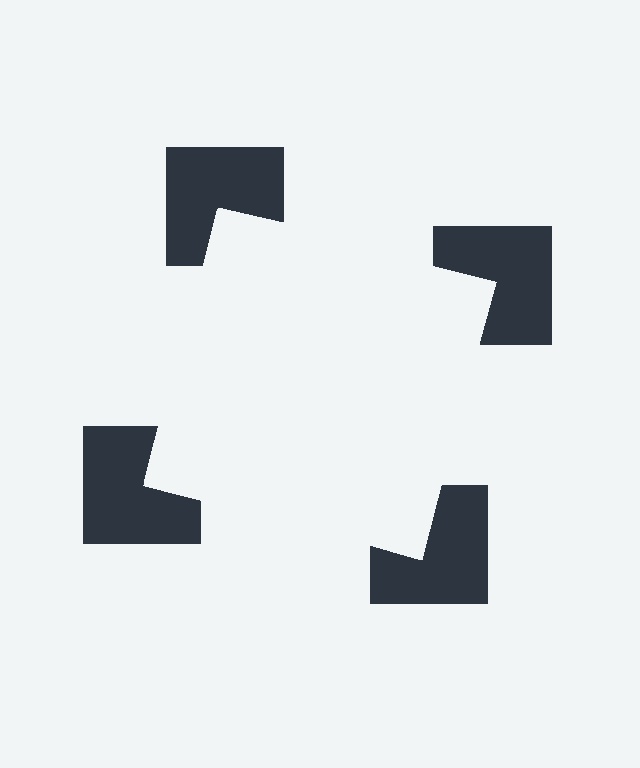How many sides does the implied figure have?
4 sides.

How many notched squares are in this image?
There are 4 — one at each vertex of the illusory square.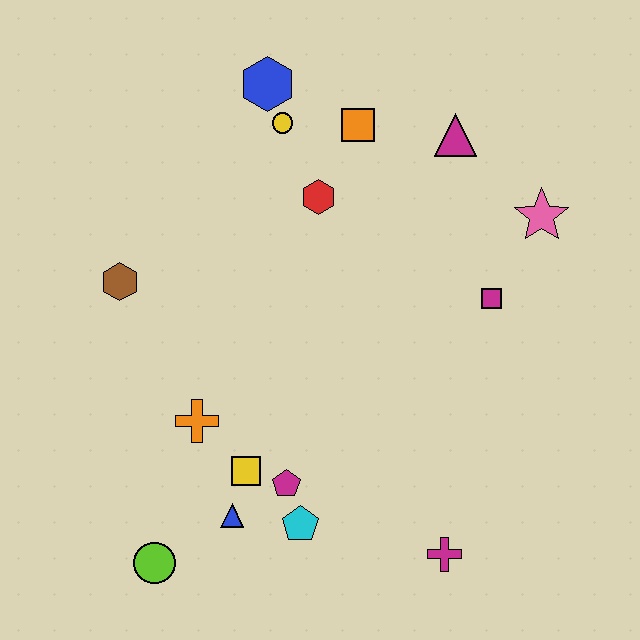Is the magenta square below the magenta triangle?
Yes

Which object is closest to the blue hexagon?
The yellow circle is closest to the blue hexagon.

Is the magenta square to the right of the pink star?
No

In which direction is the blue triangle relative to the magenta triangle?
The blue triangle is below the magenta triangle.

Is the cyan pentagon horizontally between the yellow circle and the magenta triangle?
Yes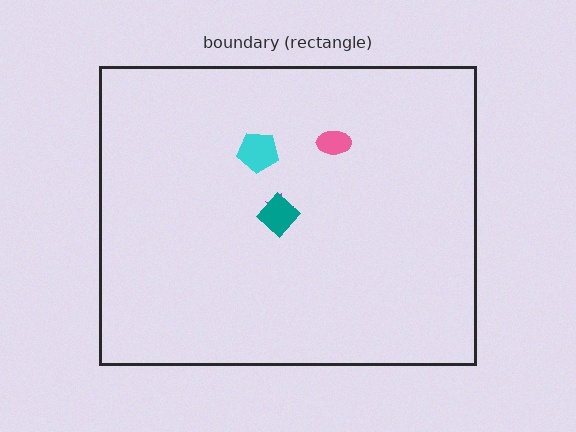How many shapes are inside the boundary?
4 inside, 0 outside.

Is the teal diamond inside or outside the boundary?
Inside.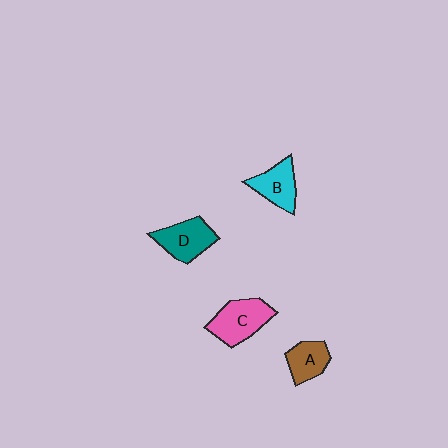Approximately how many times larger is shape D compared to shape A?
Approximately 1.3 times.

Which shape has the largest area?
Shape C (pink).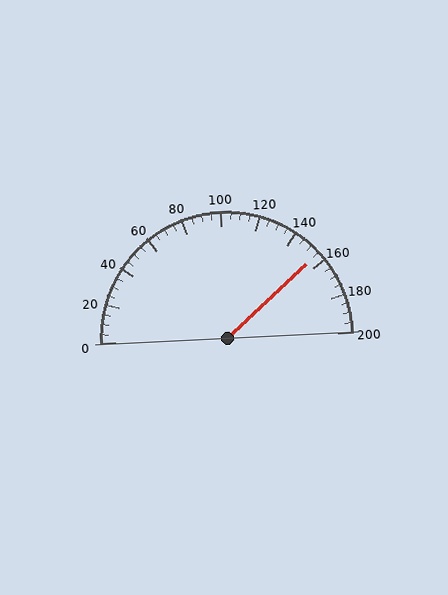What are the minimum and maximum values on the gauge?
The gauge ranges from 0 to 200.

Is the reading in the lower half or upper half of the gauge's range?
The reading is in the upper half of the range (0 to 200).